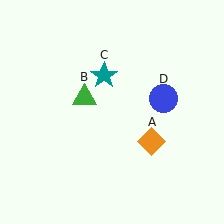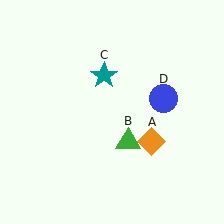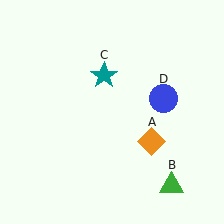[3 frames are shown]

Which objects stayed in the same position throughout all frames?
Orange diamond (object A) and teal star (object C) and blue circle (object D) remained stationary.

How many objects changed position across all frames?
1 object changed position: green triangle (object B).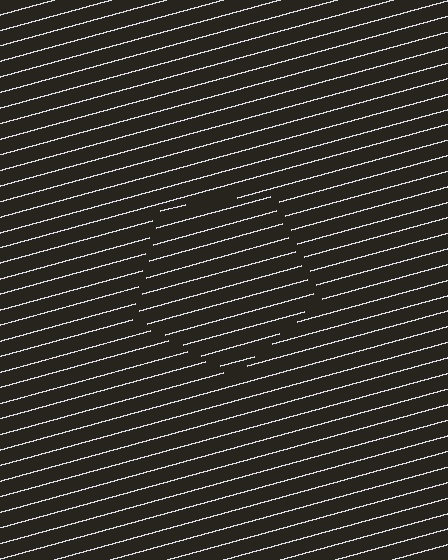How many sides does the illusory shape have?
5 sides — the line-ends trace a pentagon.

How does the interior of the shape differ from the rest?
The interior of the shape contains the same grating, shifted by half a period — the contour is defined by the phase discontinuity where line-ends from the inner and outer gratings abut.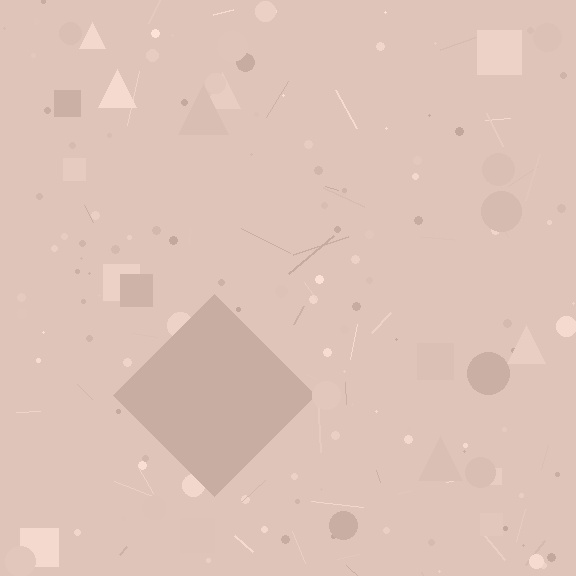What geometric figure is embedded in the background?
A diamond is embedded in the background.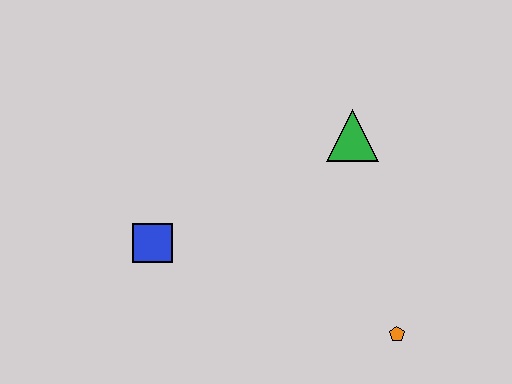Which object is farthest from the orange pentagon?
The blue square is farthest from the orange pentagon.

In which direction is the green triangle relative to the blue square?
The green triangle is to the right of the blue square.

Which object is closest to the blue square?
The green triangle is closest to the blue square.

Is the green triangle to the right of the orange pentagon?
No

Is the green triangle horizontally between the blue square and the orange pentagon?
Yes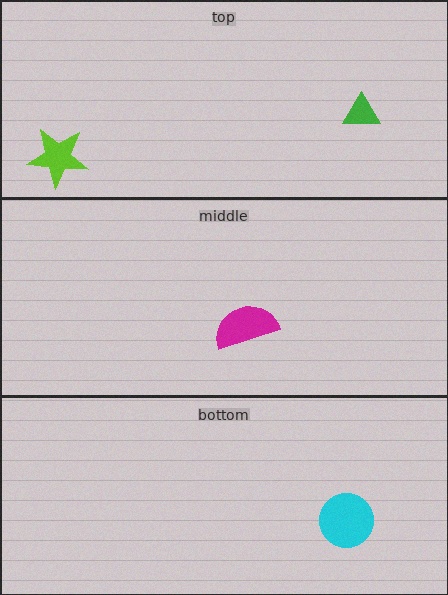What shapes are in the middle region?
The magenta semicircle.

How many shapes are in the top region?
2.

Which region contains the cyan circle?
The bottom region.